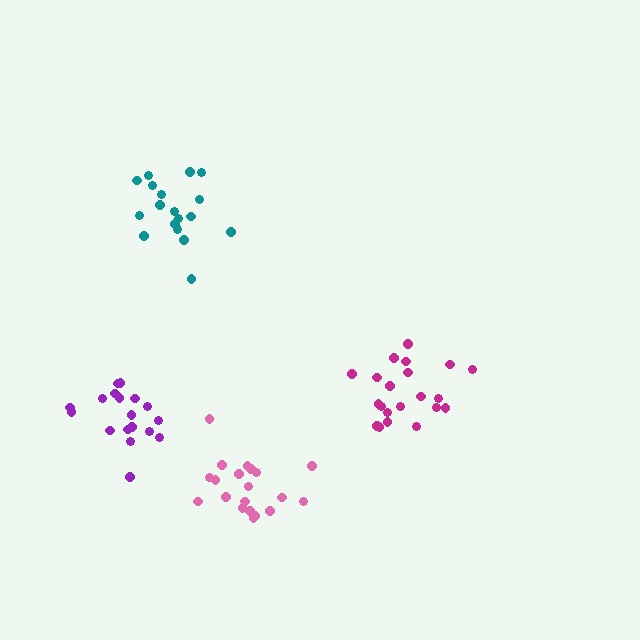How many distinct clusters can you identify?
There are 4 distinct clusters.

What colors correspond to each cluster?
The clusters are colored: magenta, teal, pink, purple.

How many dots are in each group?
Group 1: 21 dots, Group 2: 18 dots, Group 3: 20 dots, Group 4: 18 dots (77 total).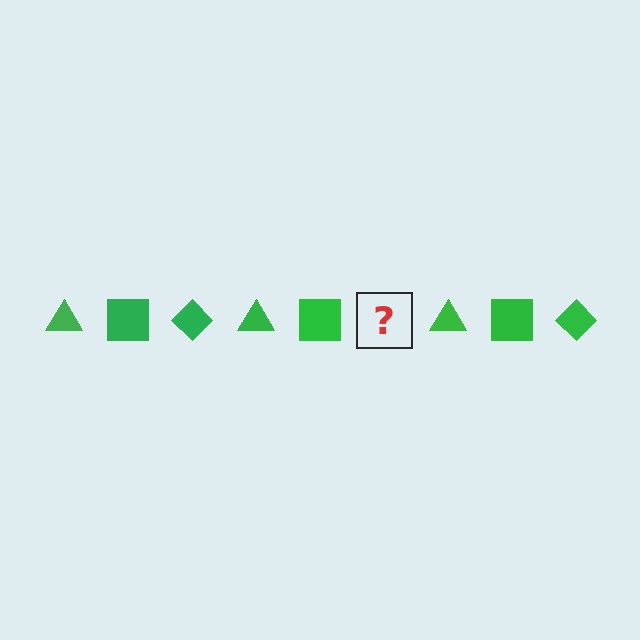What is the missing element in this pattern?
The missing element is a green diamond.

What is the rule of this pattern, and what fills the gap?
The rule is that the pattern cycles through triangle, square, diamond shapes in green. The gap should be filled with a green diamond.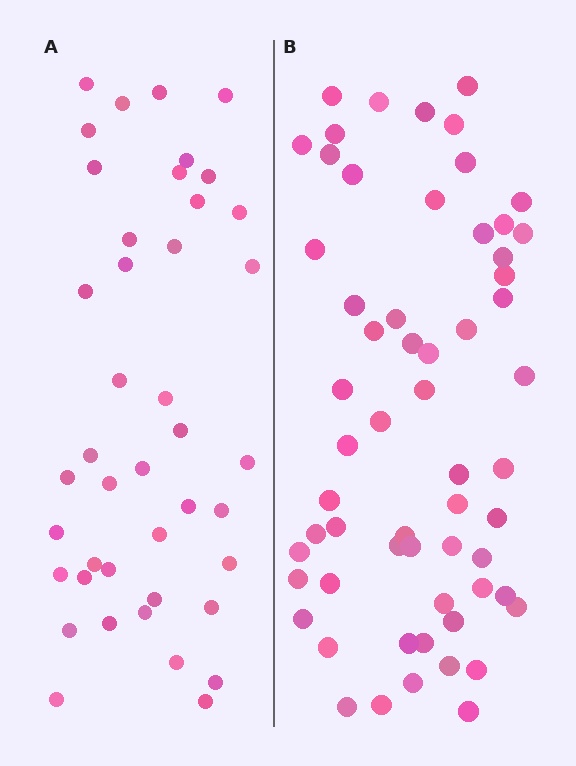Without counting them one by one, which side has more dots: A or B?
Region B (the right region) has more dots.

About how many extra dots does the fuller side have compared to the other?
Region B has approximately 20 more dots than region A.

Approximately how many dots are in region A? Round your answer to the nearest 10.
About 40 dots. (The exact count is 42, which rounds to 40.)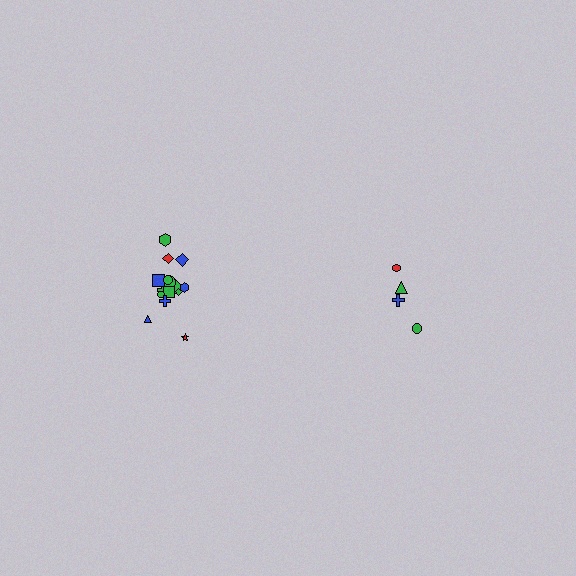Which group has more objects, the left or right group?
The left group.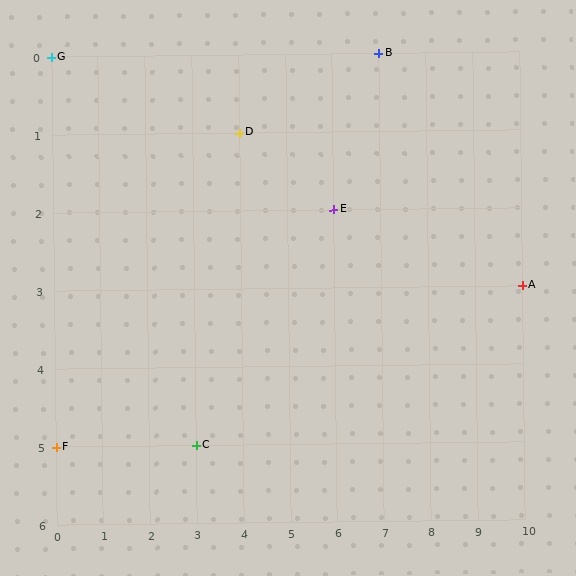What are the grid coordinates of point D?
Point D is at grid coordinates (4, 1).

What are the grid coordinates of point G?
Point G is at grid coordinates (0, 0).